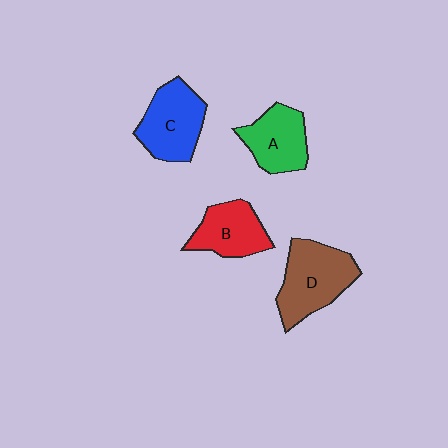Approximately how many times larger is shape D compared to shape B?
Approximately 1.4 times.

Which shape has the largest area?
Shape D (brown).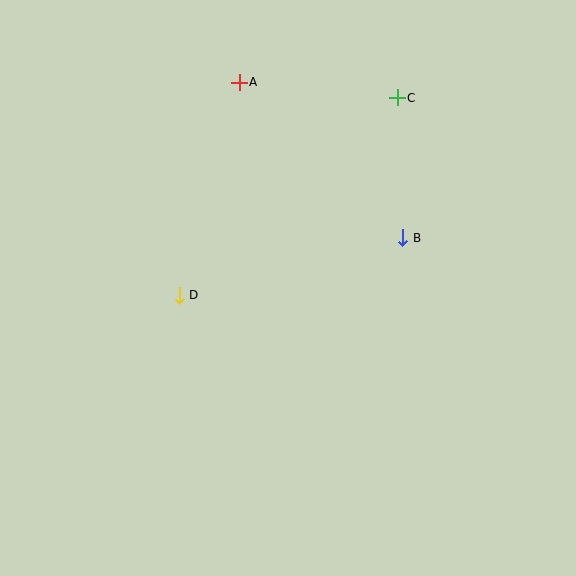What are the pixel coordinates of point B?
Point B is at (403, 238).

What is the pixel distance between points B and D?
The distance between B and D is 231 pixels.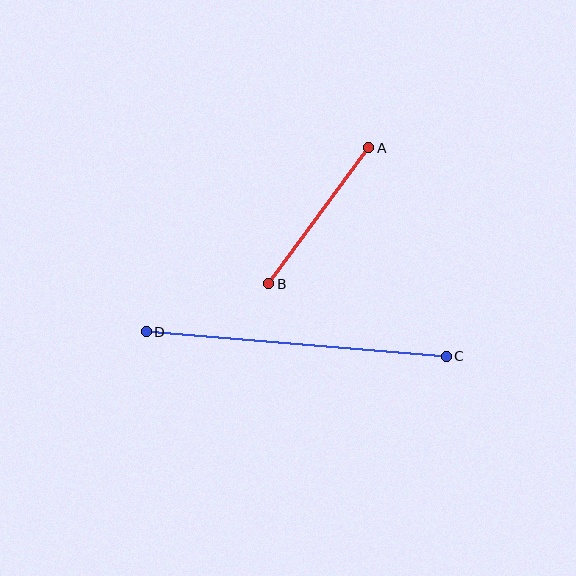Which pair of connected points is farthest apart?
Points C and D are farthest apart.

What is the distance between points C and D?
The distance is approximately 301 pixels.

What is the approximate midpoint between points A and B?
The midpoint is at approximately (319, 216) pixels.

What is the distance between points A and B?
The distance is approximately 169 pixels.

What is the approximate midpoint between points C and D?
The midpoint is at approximately (296, 344) pixels.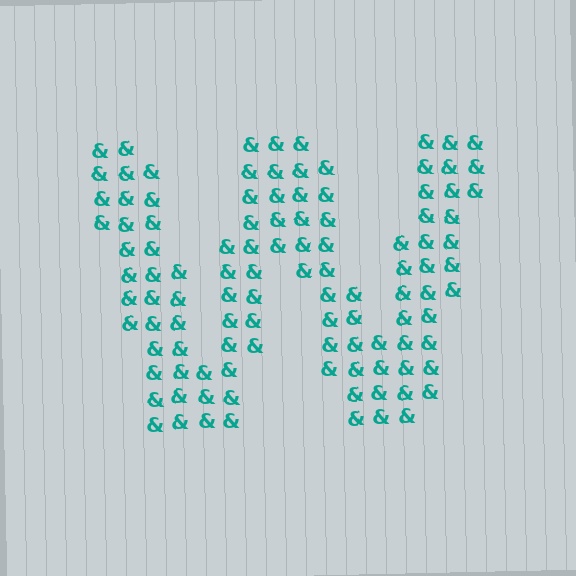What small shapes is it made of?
It is made of small ampersands.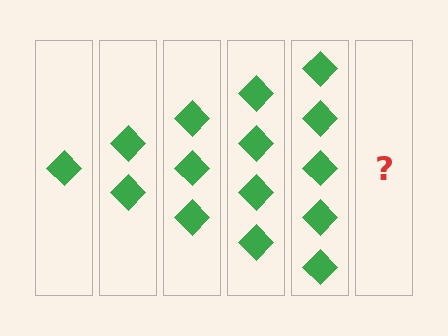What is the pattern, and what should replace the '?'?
The pattern is that each step adds one more diamond. The '?' should be 6 diamonds.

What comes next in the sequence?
The next element should be 6 diamonds.